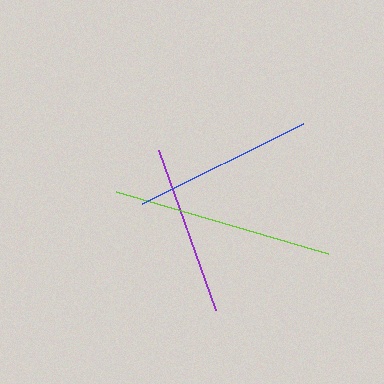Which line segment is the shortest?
The purple line is the shortest at approximately 169 pixels.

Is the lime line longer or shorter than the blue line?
The lime line is longer than the blue line.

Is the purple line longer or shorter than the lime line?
The lime line is longer than the purple line.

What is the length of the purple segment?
The purple segment is approximately 169 pixels long.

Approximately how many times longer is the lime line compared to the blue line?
The lime line is approximately 1.2 times the length of the blue line.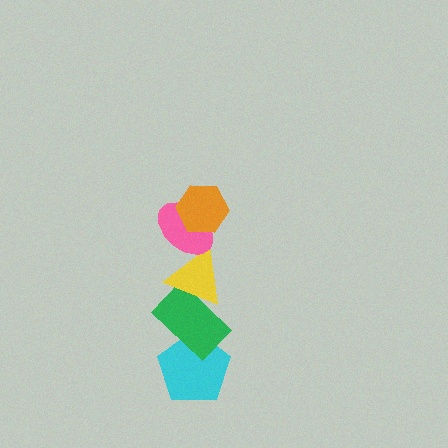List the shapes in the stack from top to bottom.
From top to bottom: the orange hexagon, the pink ellipse, the yellow triangle, the green rectangle, the cyan pentagon.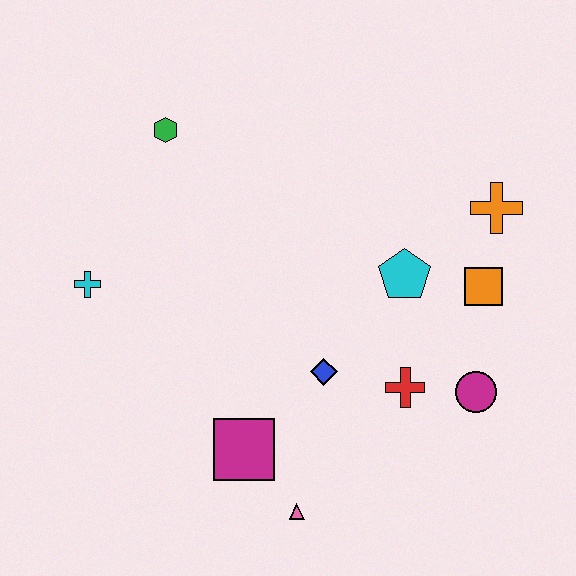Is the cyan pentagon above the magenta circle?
Yes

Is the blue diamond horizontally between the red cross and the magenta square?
Yes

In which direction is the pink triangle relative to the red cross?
The pink triangle is below the red cross.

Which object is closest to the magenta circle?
The red cross is closest to the magenta circle.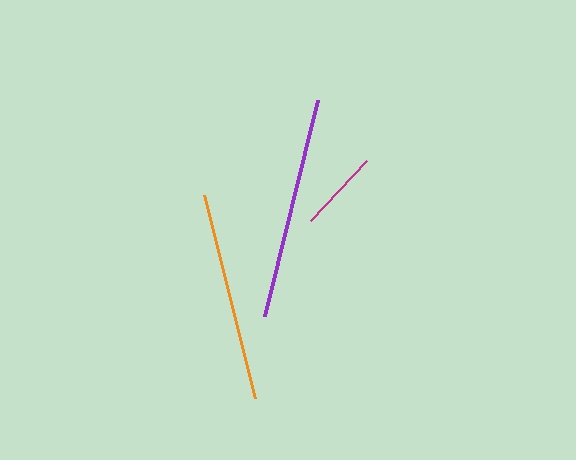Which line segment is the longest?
The purple line is the longest at approximately 222 pixels.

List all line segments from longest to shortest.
From longest to shortest: purple, orange, magenta.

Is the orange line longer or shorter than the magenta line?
The orange line is longer than the magenta line.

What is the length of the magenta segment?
The magenta segment is approximately 82 pixels long.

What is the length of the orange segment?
The orange segment is approximately 209 pixels long.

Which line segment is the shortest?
The magenta line is the shortest at approximately 82 pixels.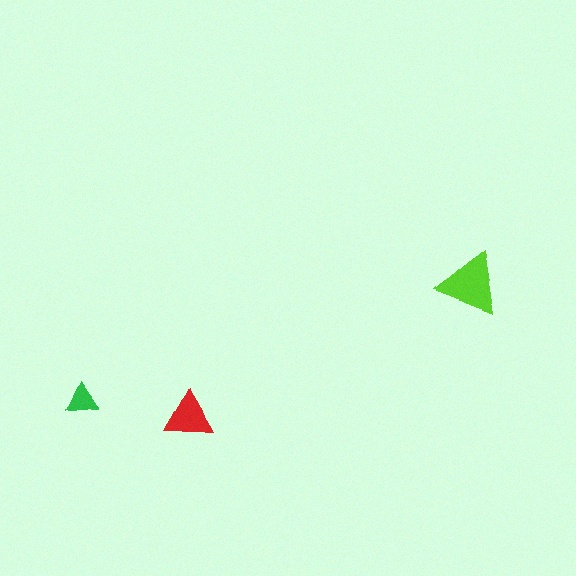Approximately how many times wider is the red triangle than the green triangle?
About 1.5 times wider.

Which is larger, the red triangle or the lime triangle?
The lime one.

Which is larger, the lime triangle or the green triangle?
The lime one.